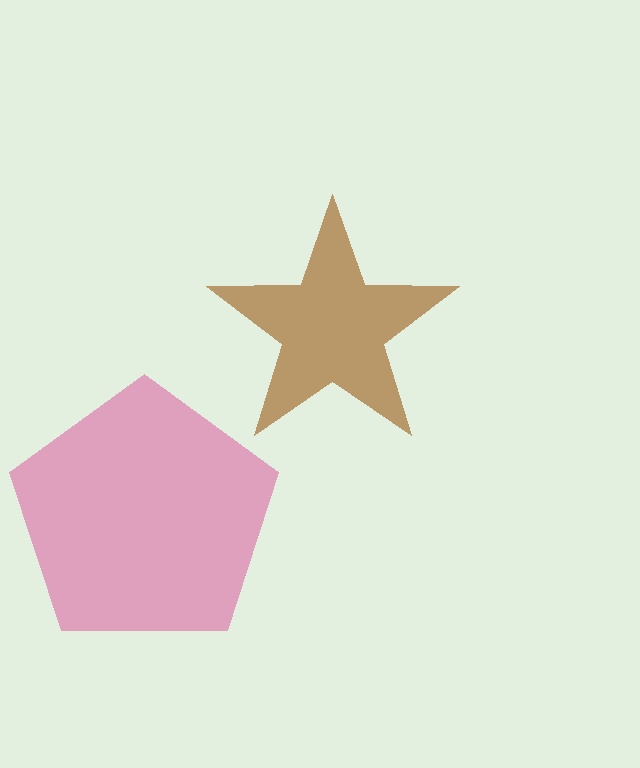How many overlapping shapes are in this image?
There are 2 overlapping shapes in the image.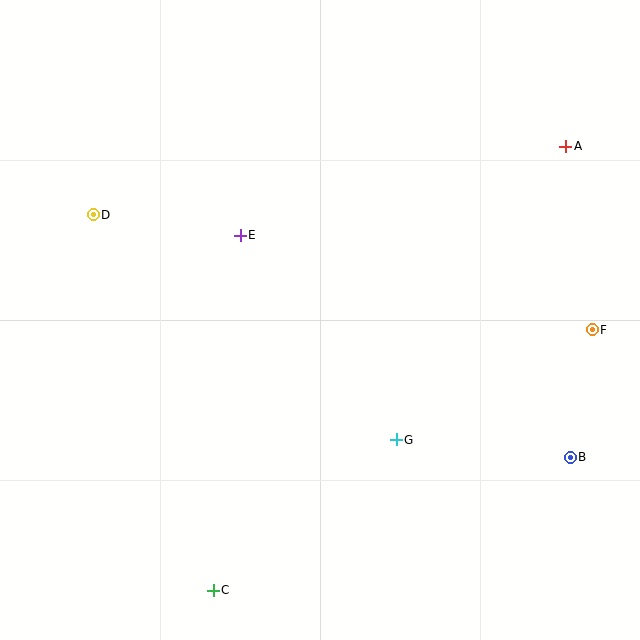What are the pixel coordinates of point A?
Point A is at (566, 146).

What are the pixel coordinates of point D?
Point D is at (93, 215).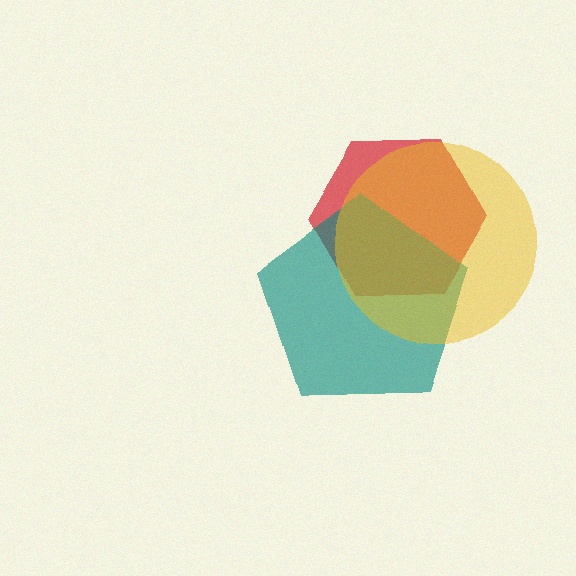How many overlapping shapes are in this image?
There are 3 overlapping shapes in the image.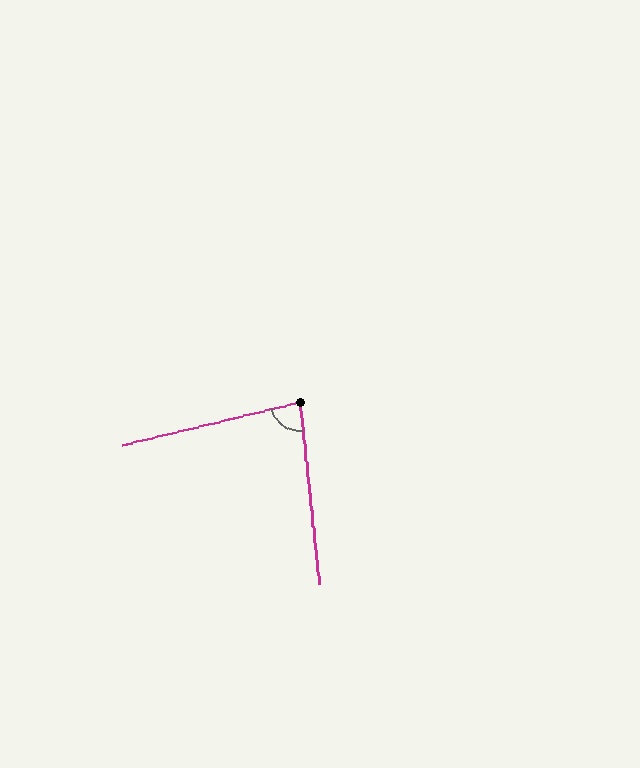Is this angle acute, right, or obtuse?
It is acute.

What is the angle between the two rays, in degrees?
Approximately 82 degrees.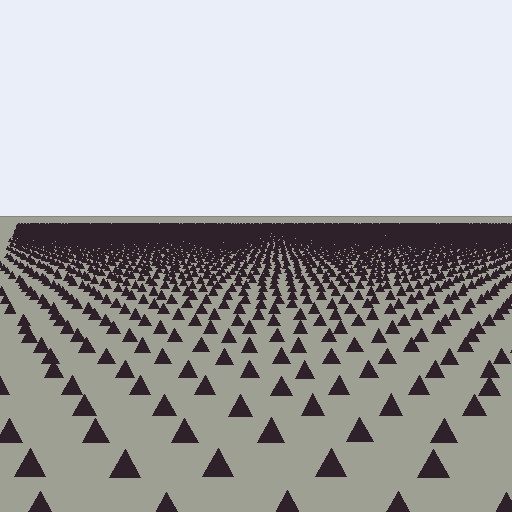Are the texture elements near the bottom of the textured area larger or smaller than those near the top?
Larger. Near the bottom, elements are closer to the viewer and appear at a bigger on-screen size.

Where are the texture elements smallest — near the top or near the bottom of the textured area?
Near the top.